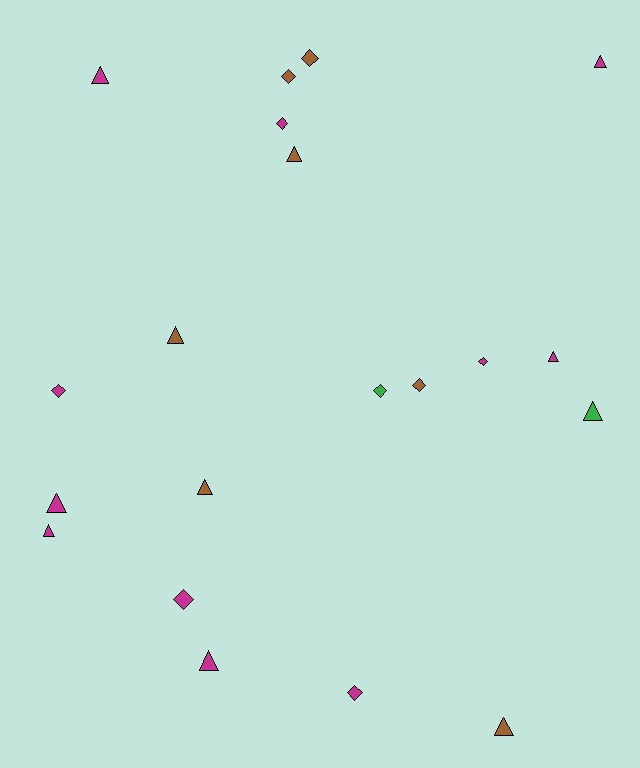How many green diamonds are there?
There is 1 green diamond.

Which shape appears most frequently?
Triangle, with 11 objects.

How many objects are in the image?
There are 20 objects.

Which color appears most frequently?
Magenta, with 11 objects.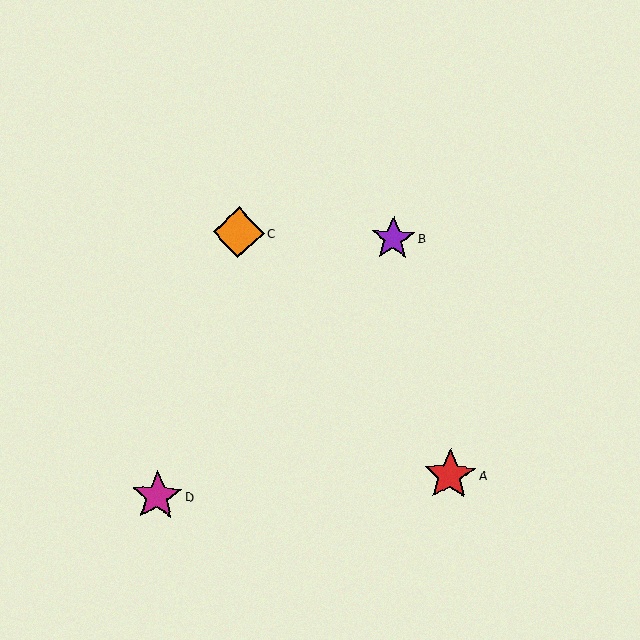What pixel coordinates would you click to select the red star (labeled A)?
Click at (449, 475) to select the red star A.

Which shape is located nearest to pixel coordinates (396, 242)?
The purple star (labeled B) at (393, 239) is nearest to that location.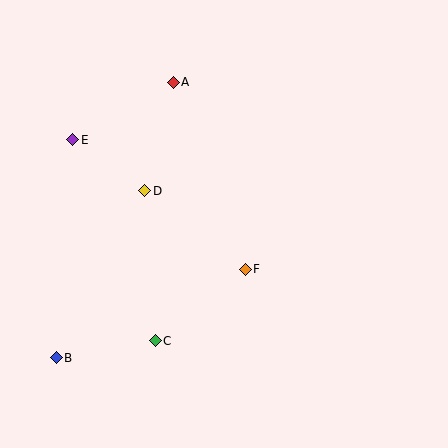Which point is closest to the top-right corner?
Point A is closest to the top-right corner.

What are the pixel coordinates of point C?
Point C is at (155, 341).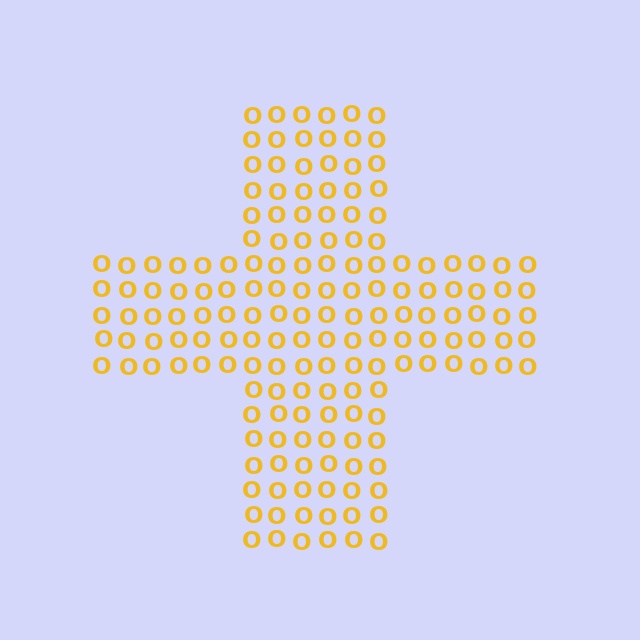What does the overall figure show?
The overall figure shows a cross.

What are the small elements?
The small elements are letter O's.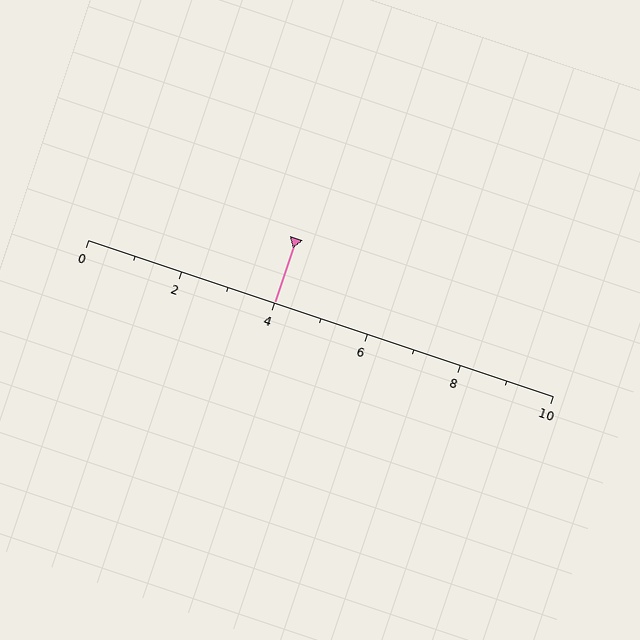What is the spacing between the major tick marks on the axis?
The major ticks are spaced 2 apart.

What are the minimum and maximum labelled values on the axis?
The axis runs from 0 to 10.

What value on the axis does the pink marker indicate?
The marker indicates approximately 4.